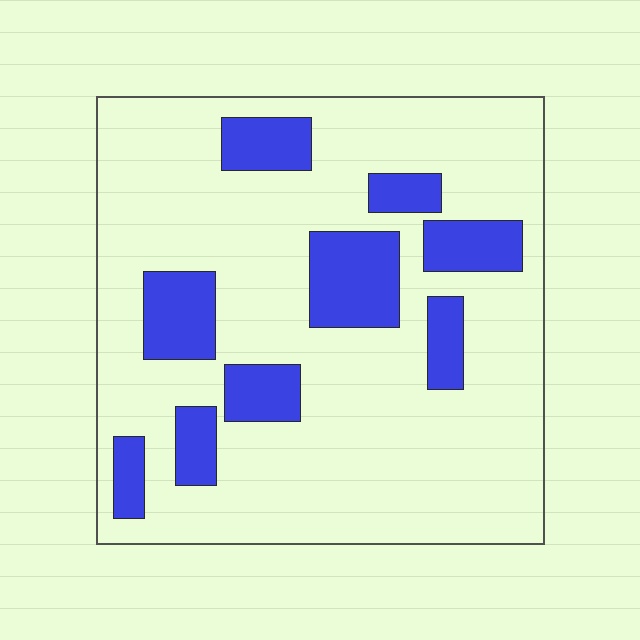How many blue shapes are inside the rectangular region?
9.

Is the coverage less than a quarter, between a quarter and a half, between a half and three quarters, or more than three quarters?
Less than a quarter.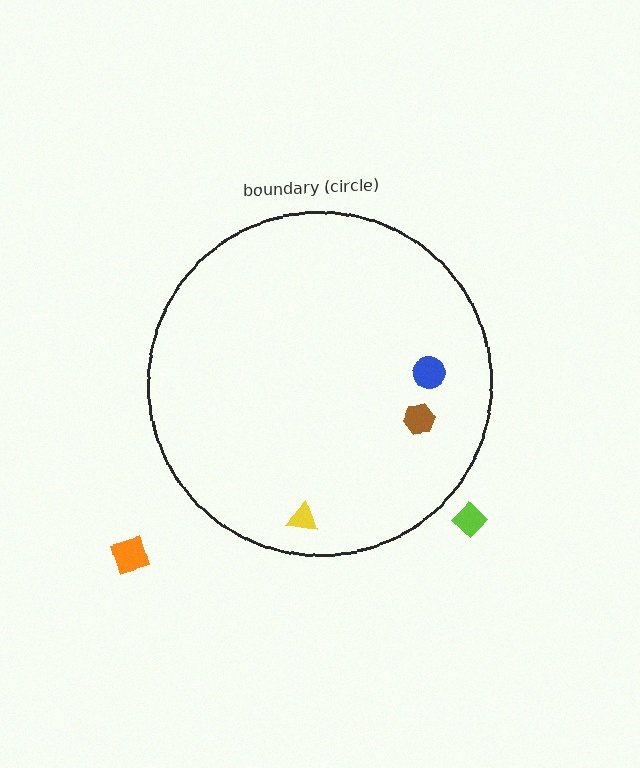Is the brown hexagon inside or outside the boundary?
Inside.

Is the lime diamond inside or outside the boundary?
Outside.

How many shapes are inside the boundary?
3 inside, 2 outside.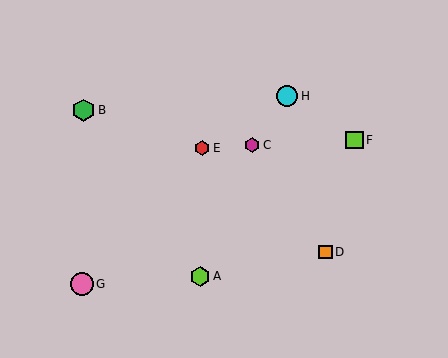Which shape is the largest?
The pink circle (labeled G) is the largest.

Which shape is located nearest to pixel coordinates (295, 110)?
The cyan circle (labeled H) at (287, 96) is nearest to that location.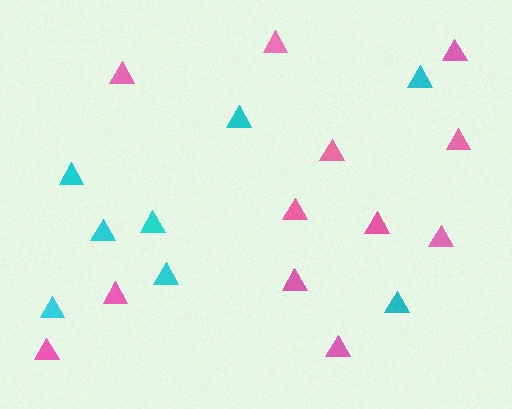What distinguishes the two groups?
There are 2 groups: one group of pink triangles (12) and one group of cyan triangles (8).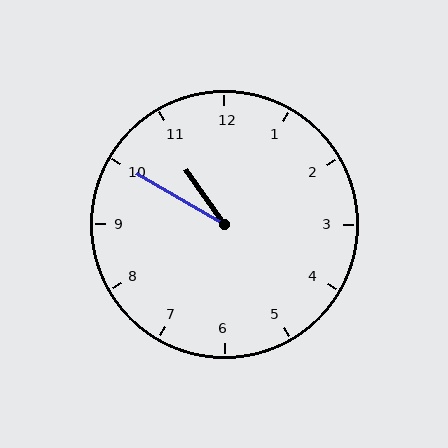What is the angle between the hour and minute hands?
Approximately 25 degrees.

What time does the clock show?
10:50.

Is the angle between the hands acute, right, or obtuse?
It is acute.